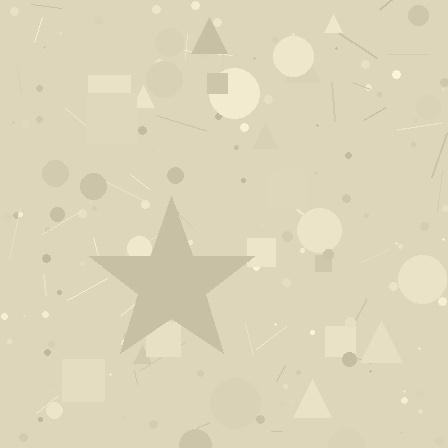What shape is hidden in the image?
A star is hidden in the image.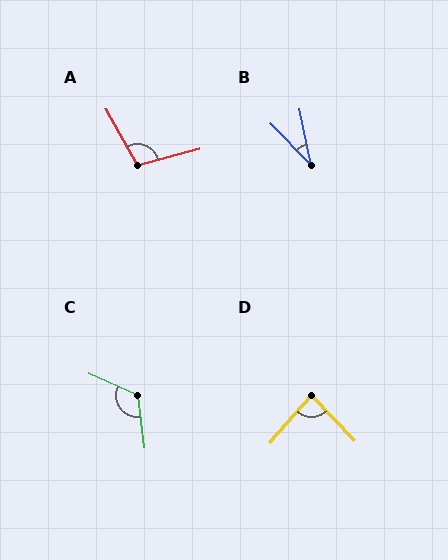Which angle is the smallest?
B, at approximately 33 degrees.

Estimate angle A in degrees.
Approximately 104 degrees.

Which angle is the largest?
C, at approximately 121 degrees.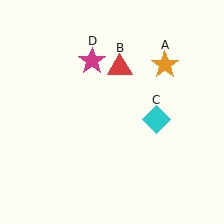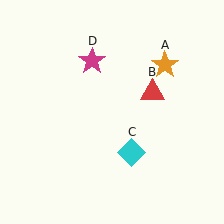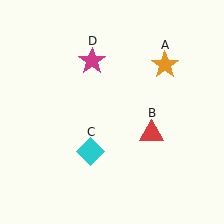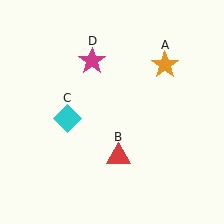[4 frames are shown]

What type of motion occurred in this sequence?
The red triangle (object B), cyan diamond (object C) rotated clockwise around the center of the scene.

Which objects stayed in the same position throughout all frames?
Orange star (object A) and magenta star (object D) remained stationary.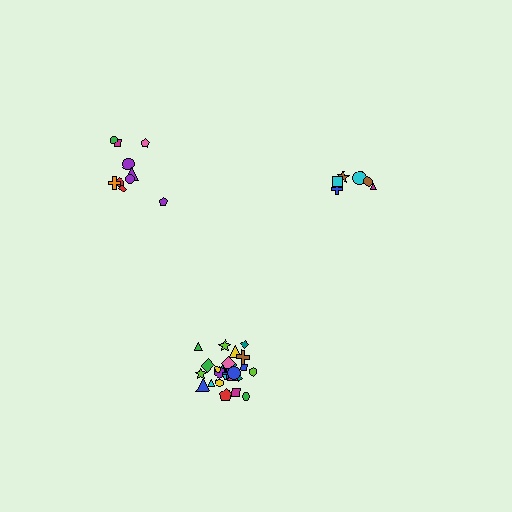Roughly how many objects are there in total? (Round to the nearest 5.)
Roughly 40 objects in total.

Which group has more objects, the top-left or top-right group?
The top-left group.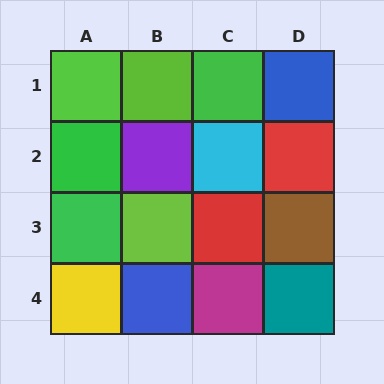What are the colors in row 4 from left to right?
Yellow, blue, magenta, teal.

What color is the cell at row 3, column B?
Lime.